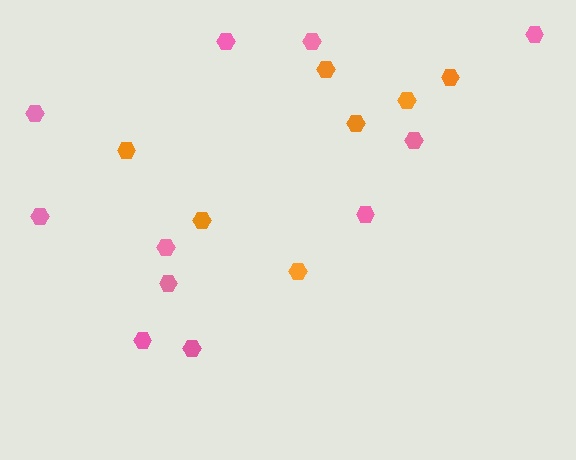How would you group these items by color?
There are 2 groups: one group of pink hexagons (11) and one group of orange hexagons (7).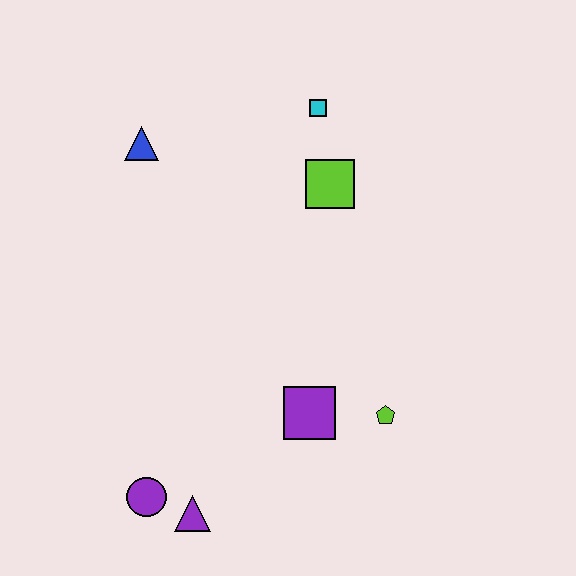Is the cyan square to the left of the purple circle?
No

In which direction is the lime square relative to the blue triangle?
The lime square is to the right of the blue triangle.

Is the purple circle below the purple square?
Yes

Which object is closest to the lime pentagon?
The purple square is closest to the lime pentagon.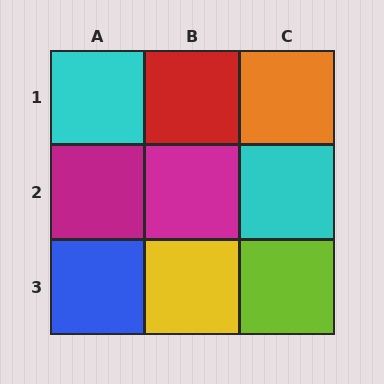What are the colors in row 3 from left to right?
Blue, yellow, lime.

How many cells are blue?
1 cell is blue.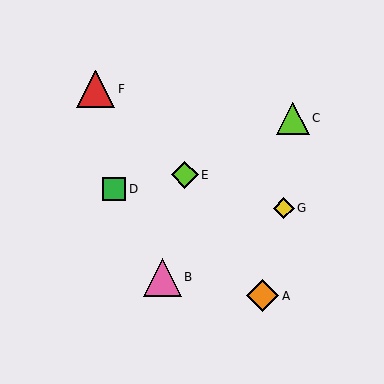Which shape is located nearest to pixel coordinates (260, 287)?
The orange diamond (labeled A) at (263, 296) is nearest to that location.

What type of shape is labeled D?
Shape D is a green square.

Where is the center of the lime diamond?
The center of the lime diamond is at (185, 175).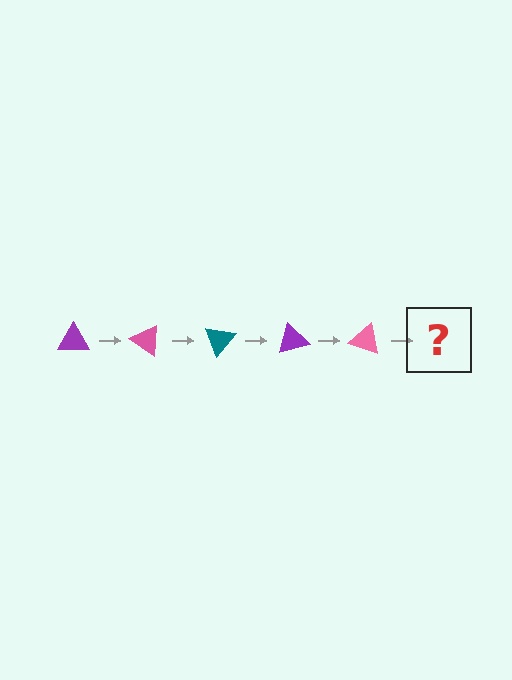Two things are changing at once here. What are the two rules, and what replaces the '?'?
The two rules are that it rotates 35 degrees each step and the color cycles through purple, pink, and teal. The '?' should be a teal triangle, rotated 175 degrees from the start.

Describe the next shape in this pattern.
It should be a teal triangle, rotated 175 degrees from the start.